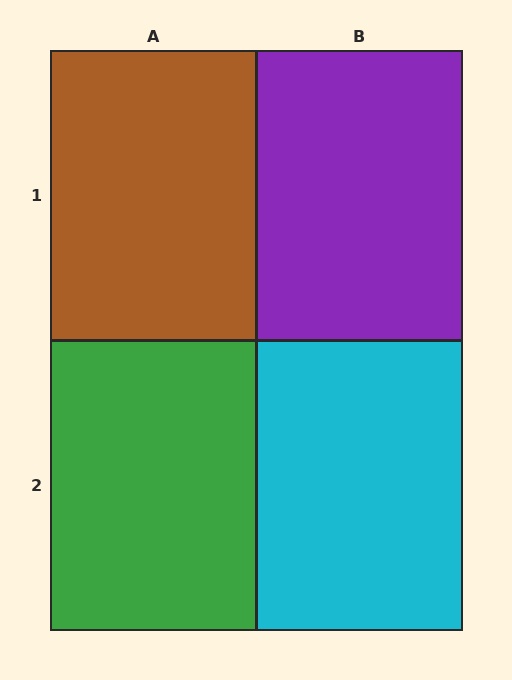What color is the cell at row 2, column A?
Green.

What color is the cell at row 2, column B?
Cyan.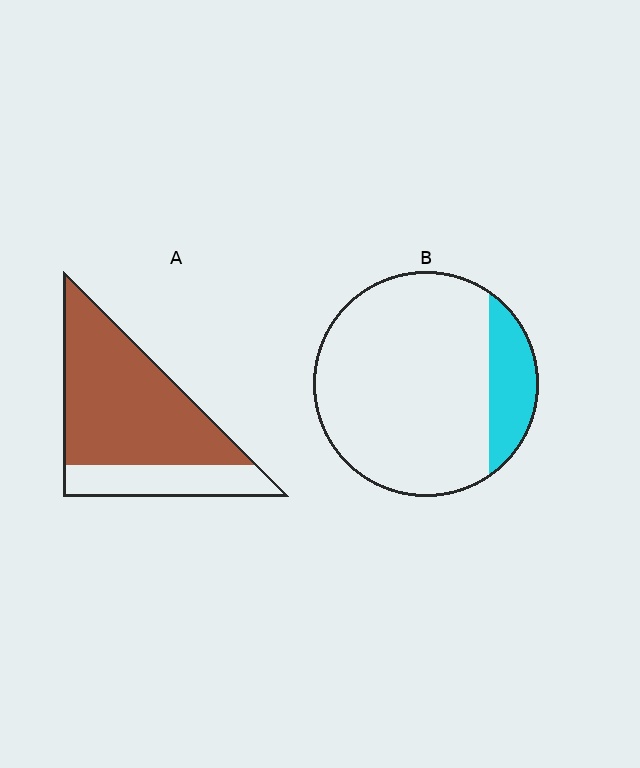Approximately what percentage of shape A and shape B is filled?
A is approximately 75% and B is approximately 15%.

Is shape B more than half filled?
No.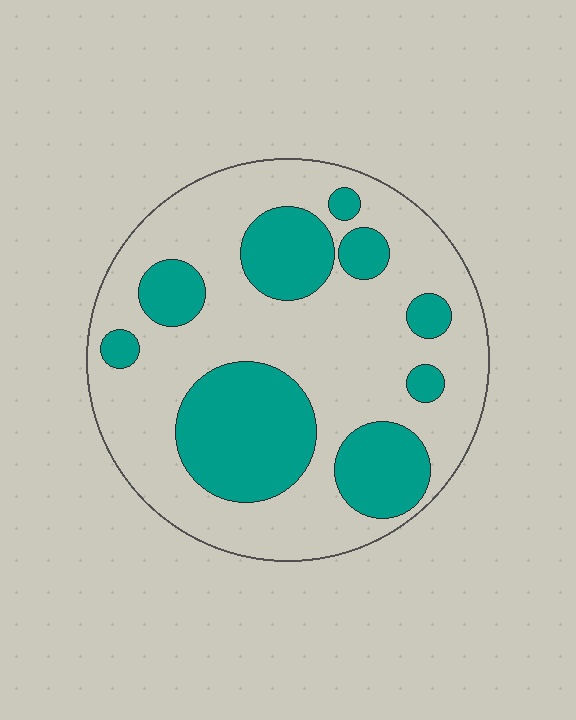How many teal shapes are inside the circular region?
9.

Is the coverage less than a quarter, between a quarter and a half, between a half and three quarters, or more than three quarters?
Between a quarter and a half.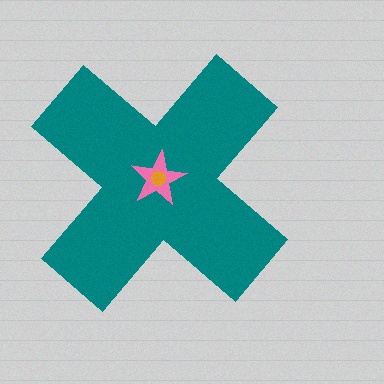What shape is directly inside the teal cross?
The pink star.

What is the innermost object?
The orange circle.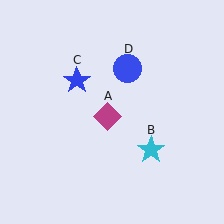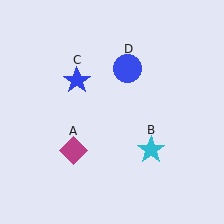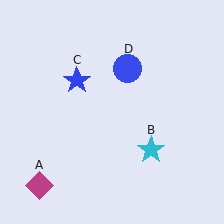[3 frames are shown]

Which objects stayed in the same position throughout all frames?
Cyan star (object B) and blue star (object C) and blue circle (object D) remained stationary.